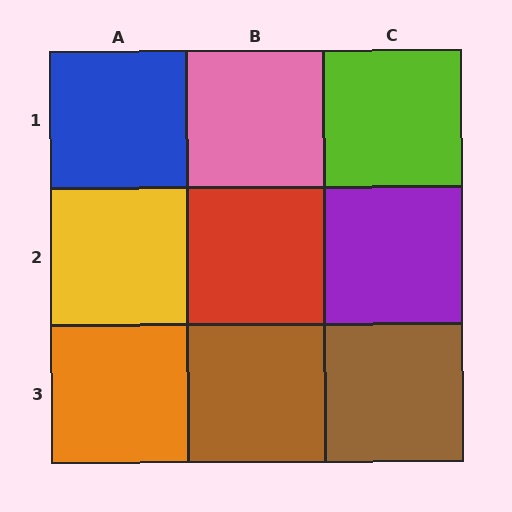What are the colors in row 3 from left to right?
Orange, brown, brown.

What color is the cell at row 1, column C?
Lime.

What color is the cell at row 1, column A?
Blue.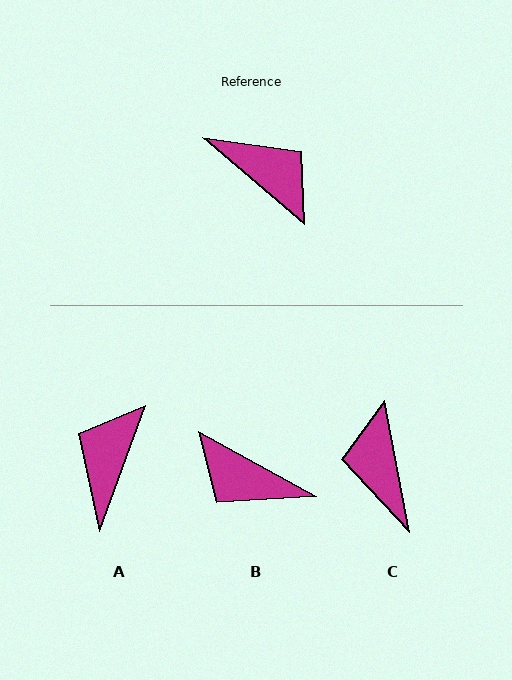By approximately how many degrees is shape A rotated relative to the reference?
Approximately 110 degrees counter-clockwise.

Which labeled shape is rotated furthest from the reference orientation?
B, about 168 degrees away.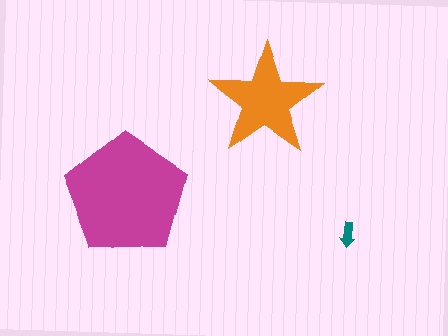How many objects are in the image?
There are 3 objects in the image.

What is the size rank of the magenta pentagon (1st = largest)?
1st.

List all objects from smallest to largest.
The teal arrow, the orange star, the magenta pentagon.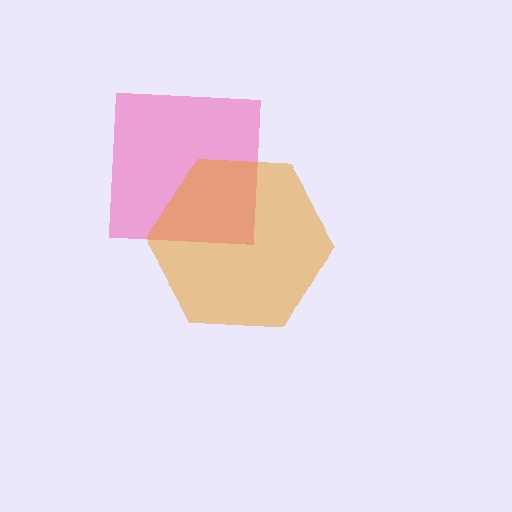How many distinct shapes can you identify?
There are 2 distinct shapes: a pink square, an orange hexagon.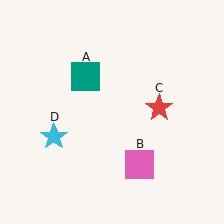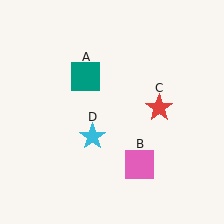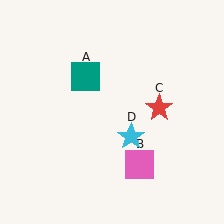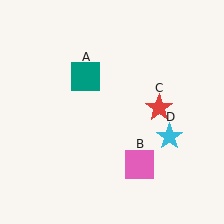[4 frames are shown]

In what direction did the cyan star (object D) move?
The cyan star (object D) moved right.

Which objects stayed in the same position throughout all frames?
Teal square (object A) and pink square (object B) and red star (object C) remained stationary.